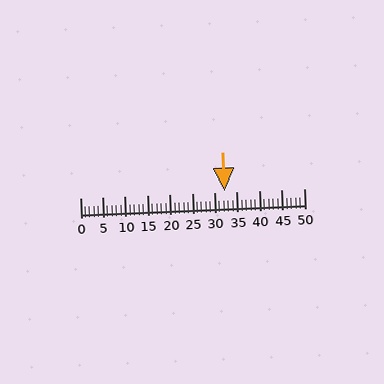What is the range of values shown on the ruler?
The ruler shows values from 0 to 50.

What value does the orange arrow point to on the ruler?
The orange arrow points to approximately 32.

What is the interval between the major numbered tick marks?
The major tick marks are spaced 5 units apart.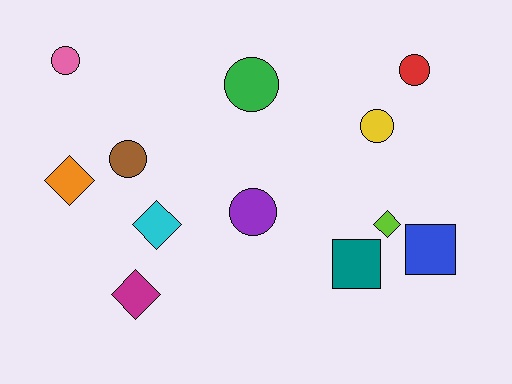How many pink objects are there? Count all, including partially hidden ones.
There is 1 pink object.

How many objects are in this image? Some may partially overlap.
There are 12 objects.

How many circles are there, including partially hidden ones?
There are 6 circles.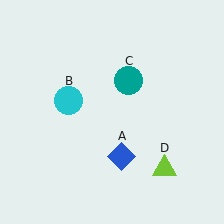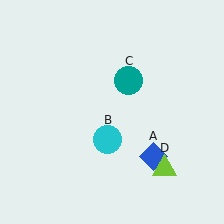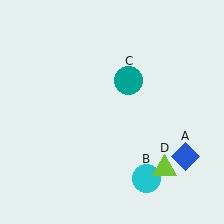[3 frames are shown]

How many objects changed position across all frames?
2 objects changed position: blue diamond (object A), cyan circle (object B).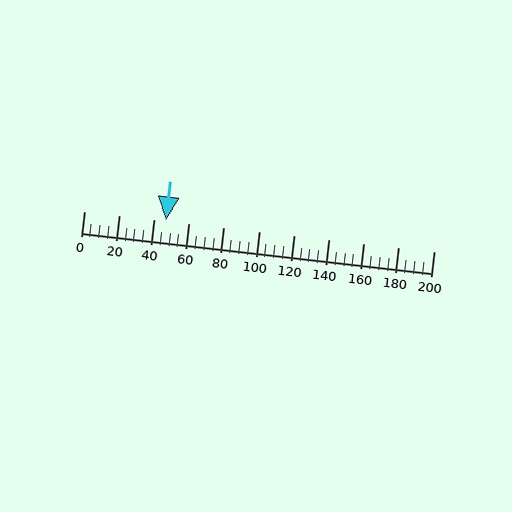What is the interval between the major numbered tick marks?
The major tick marks are spaced 20 units apart.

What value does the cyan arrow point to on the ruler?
The cyan arrow points to approximately 47.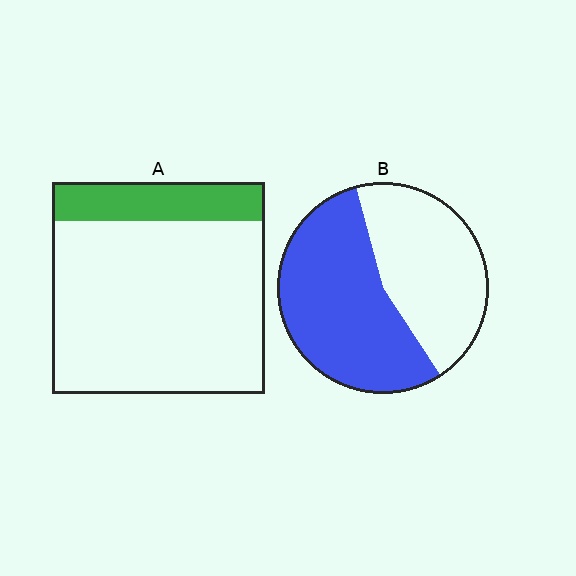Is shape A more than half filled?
No.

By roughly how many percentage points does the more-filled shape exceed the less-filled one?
By roughly 35 percentage points (B over A).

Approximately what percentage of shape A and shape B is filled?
A is approximately 20% and B is approximately 55%.